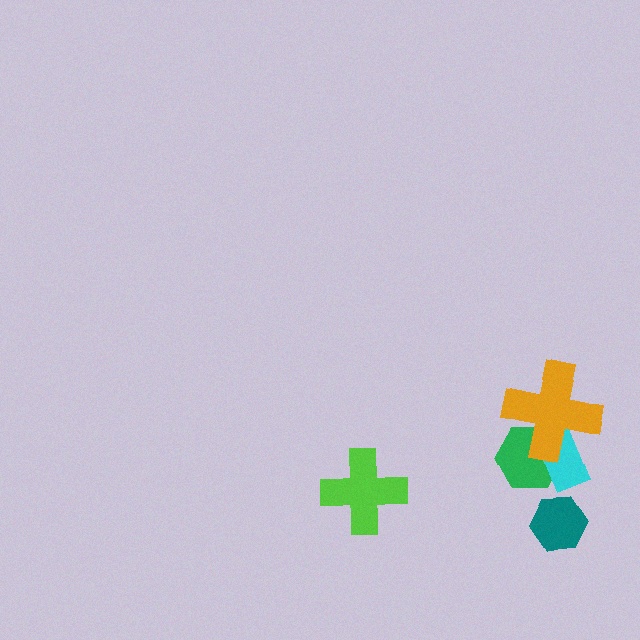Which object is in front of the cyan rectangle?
The orange cross is in front of the cyan rectangle.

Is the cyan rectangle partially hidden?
Yes, it is partially covered by another shape.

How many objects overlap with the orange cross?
2 objects overlap with the orange cross.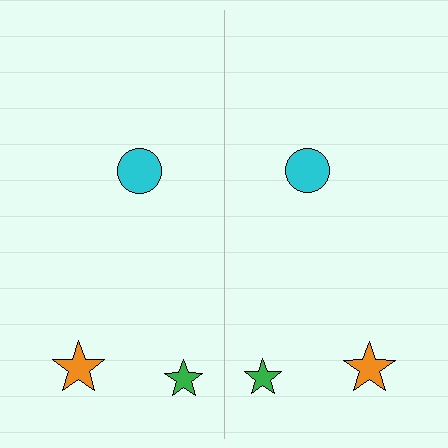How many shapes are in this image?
There are 6 shapes in this image.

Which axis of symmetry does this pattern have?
The pattern has a vertical axis of symmetry running through the center of the image.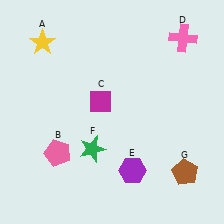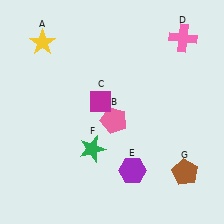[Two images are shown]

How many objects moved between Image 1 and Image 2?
1 object moved between the two images.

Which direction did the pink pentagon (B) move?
The pink pentagon (B) moved right.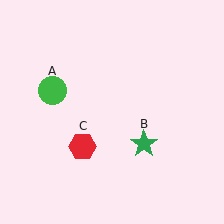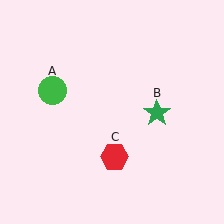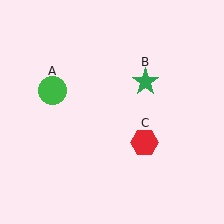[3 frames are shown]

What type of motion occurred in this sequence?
The green star (object B), red hexagon (object C) rotated counterclockwise around the center of the scene.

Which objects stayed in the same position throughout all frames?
Green circle (object A) remained stationary.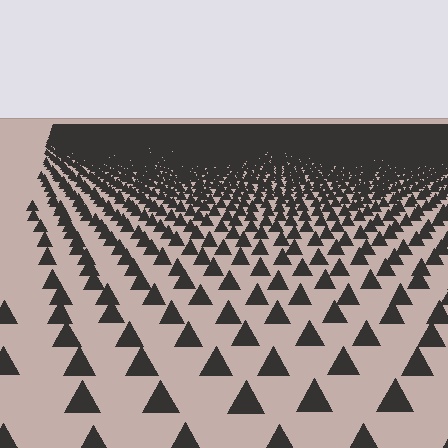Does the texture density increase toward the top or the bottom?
Density increases toward the top.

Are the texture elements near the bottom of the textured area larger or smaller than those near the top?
Larger. Near the bottom, elements are closer to the viewer and appear at a bigger on-screen size.